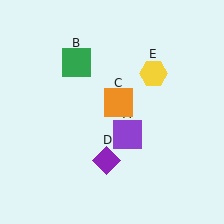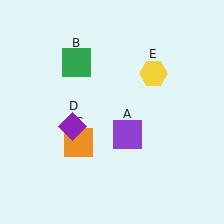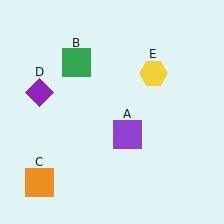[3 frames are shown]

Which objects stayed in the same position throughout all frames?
Purple square (object A) and green square (object B) and yellow hexagon (object E) remained stationary.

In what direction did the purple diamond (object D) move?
The purple diamond (object D) moved up and to the left.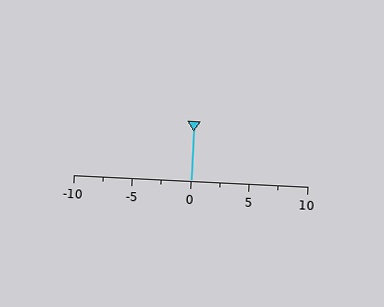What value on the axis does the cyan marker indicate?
The marker indicates approximately 0.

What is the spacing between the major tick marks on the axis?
The major ticks are spaced 5 apart.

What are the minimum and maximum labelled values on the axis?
The axis runs from -10 to 10.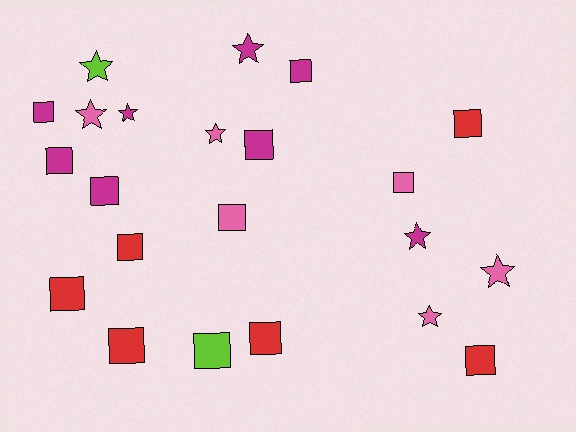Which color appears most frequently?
Magenta, with 8 objects.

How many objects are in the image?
There are 22 objects.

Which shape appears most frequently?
Square, with 14 objects.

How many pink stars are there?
There are 4 pink stars.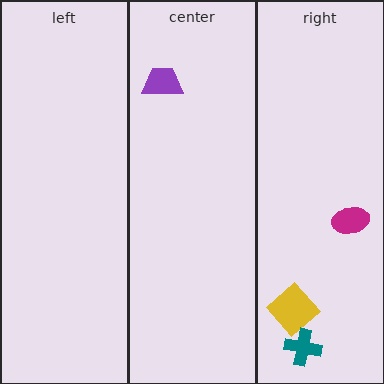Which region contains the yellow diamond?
The right region.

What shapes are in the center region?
The purple trapezoid.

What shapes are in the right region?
The yellow diamond, the teal cross, the magenta ellipse.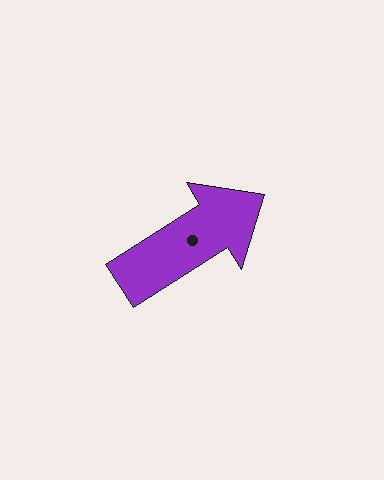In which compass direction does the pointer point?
Northeast.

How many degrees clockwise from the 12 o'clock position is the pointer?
Approximately 58 degrees.